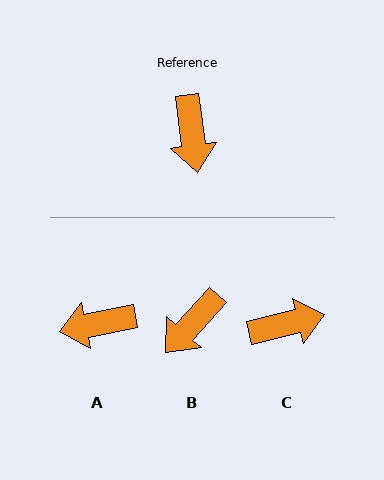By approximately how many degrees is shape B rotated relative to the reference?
Approximately 50 degrees clockwise.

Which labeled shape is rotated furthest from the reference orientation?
C, about 97 degrees away.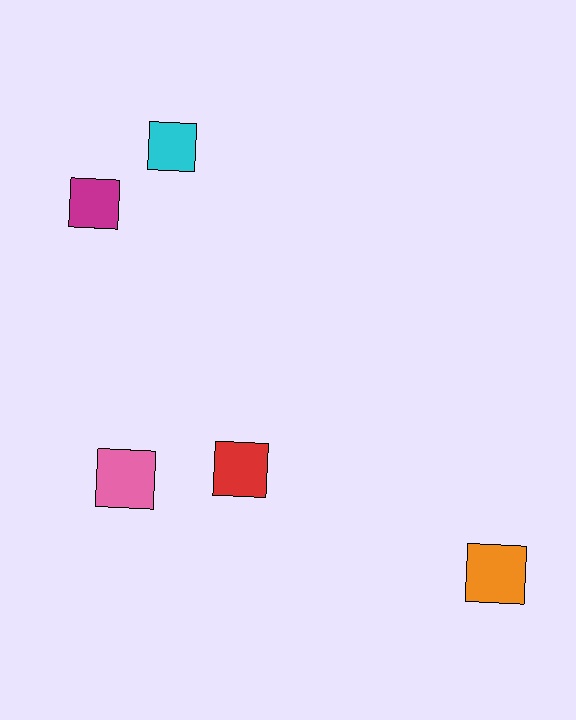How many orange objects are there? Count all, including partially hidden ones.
There is 1 orange object.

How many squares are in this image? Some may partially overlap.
There are 5 squares.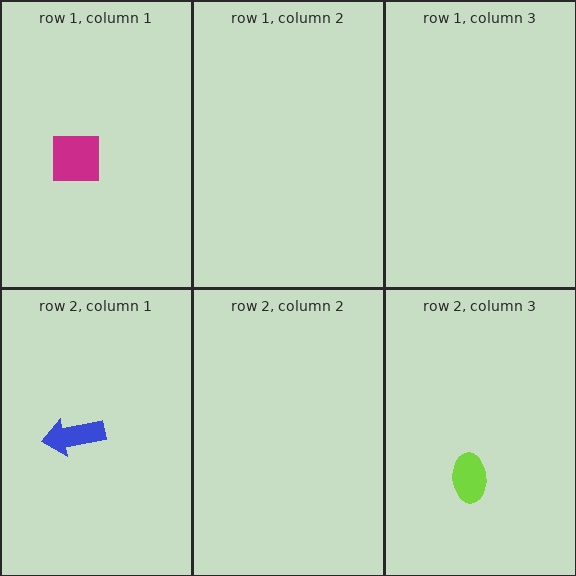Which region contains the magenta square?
The row 1, column 1 region.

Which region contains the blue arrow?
The row 2, column 1 region.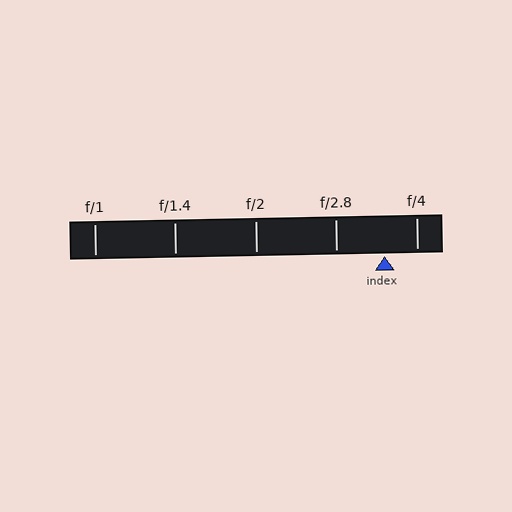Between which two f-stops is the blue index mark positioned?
The index mark is between f/2.8 and f/4.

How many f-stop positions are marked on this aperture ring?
There are 5 f-stop positions marked.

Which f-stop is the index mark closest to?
The index mark is closest to f/4.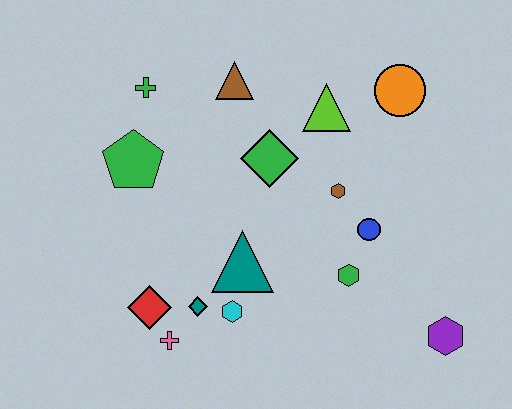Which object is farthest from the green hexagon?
The green cross is farthest from the green hexagon.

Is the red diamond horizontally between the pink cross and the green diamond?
No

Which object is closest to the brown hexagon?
The blue circle is closest to the brown hexagon.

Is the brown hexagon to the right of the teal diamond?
Yes